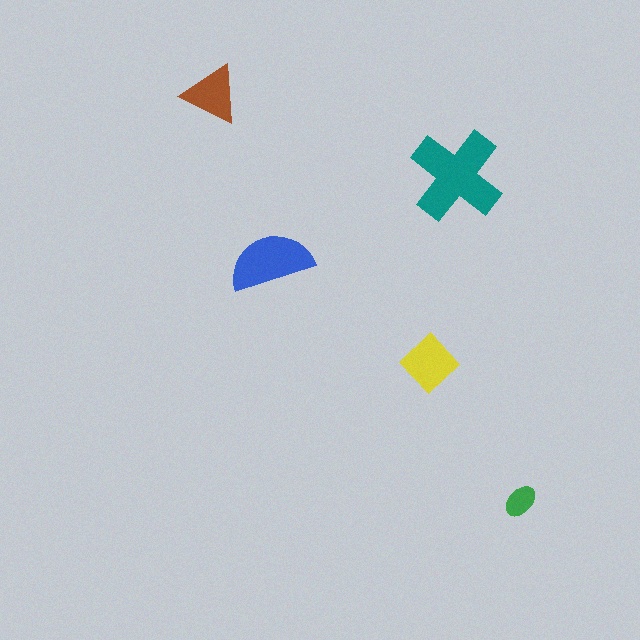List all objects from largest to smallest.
The teal cross, the blue semicircle, the yellow diamond, the brown triangle, the green ellipse.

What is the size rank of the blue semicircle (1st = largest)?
2nd.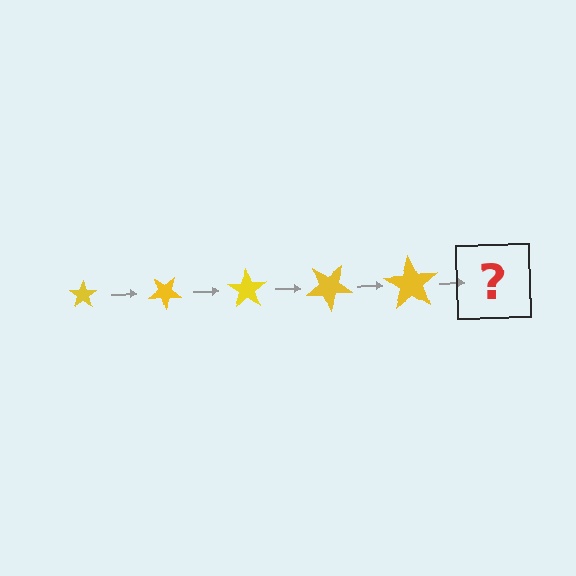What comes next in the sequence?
The next element should be a star, larger than the previous one and rotated 175 degrees from the start.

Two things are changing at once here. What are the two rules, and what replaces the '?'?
The two rules are that the star grows larger each step and it rotates 35 degrees each step. The '?' should be a star, larger than the previous one and rotated 175 degrees from the start.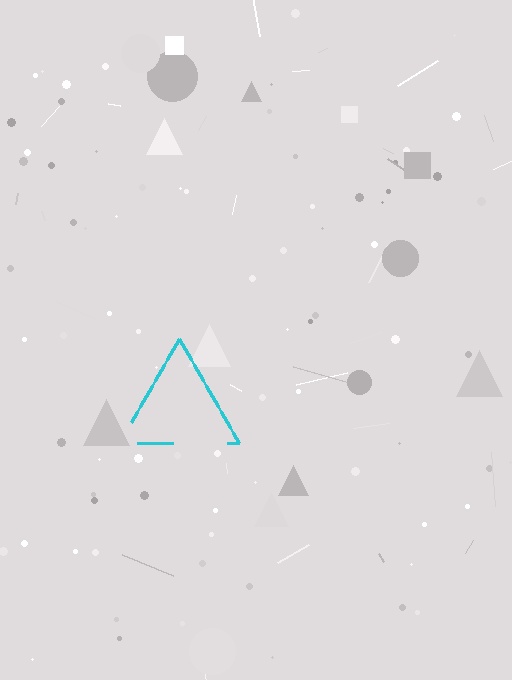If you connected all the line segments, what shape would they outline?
They would outline a triangle.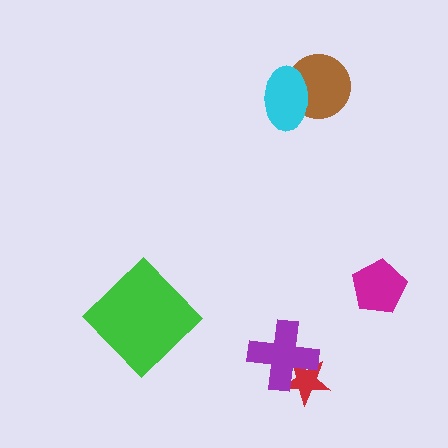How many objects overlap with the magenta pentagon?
0 objects overlap with the magenta pentagon.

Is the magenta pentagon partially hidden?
No, no other shape covers it.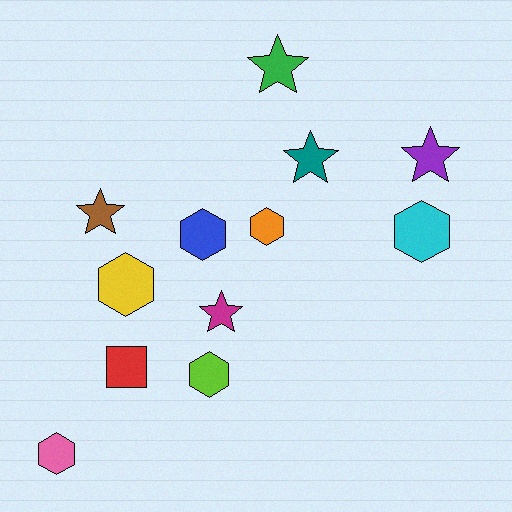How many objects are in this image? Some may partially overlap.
There are 12 objects.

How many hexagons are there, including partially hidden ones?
There are 6 hexagons.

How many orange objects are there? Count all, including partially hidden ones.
There is 1 orange object.